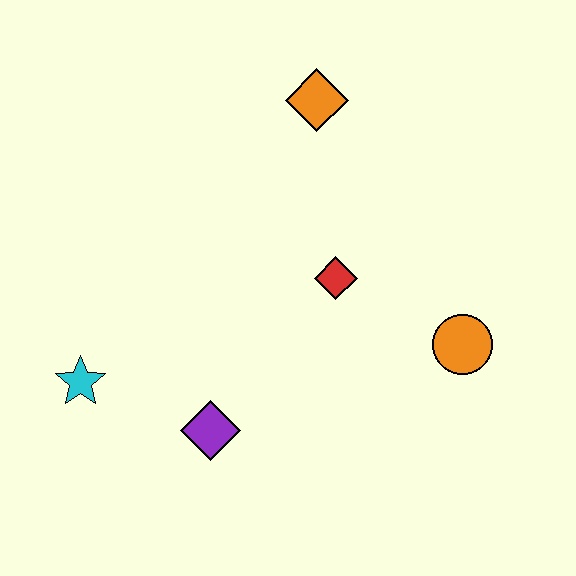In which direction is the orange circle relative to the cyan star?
The orange circle is to the right of the cyan star.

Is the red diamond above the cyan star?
Yes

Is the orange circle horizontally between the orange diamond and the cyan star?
No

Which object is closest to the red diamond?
The orange circle is closest to the red diamond.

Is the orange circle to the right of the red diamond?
Yes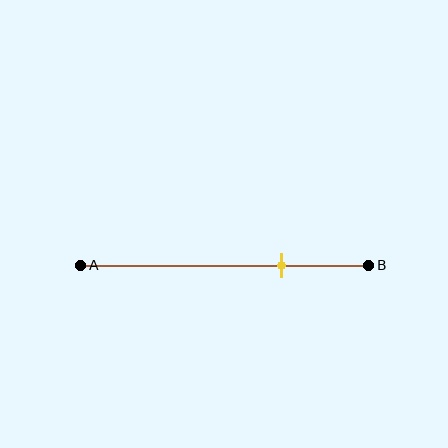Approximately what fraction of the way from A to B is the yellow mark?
The yellow mark is approximately 70% of the way from A to B.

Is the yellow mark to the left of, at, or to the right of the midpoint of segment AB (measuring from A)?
The yellow mark is to the right of the midpoint of segment AB.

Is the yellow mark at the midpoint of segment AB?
No, the mark is at about 70% from A, not at the 50% midpoint.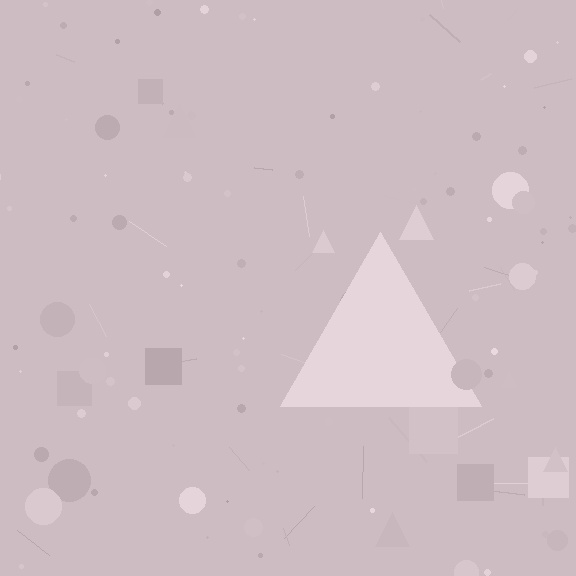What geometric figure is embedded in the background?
A triangle is embedded in the background.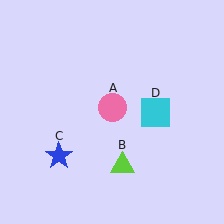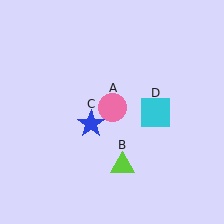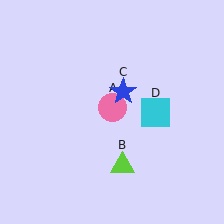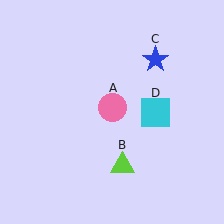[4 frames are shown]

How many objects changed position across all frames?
1 object changed position: blue star (object C).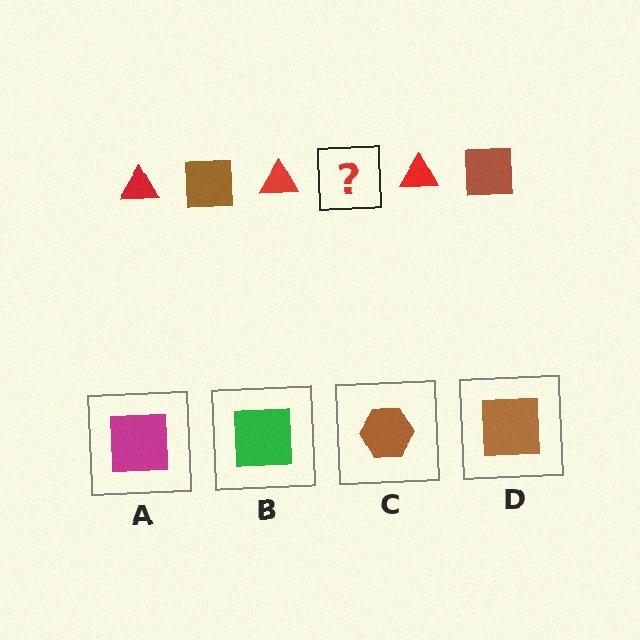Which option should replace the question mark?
Option D.